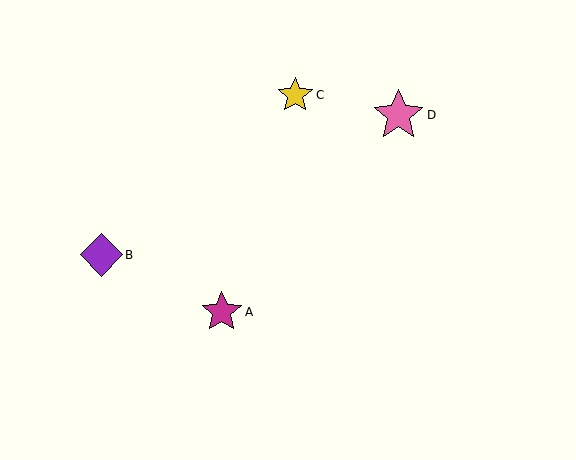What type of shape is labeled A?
Shape A is a magenta star.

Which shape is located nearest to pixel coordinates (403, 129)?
The pink star (labeled D) at (399, 115) is nearest to that location.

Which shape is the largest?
The pink star (labeled D) is the largest.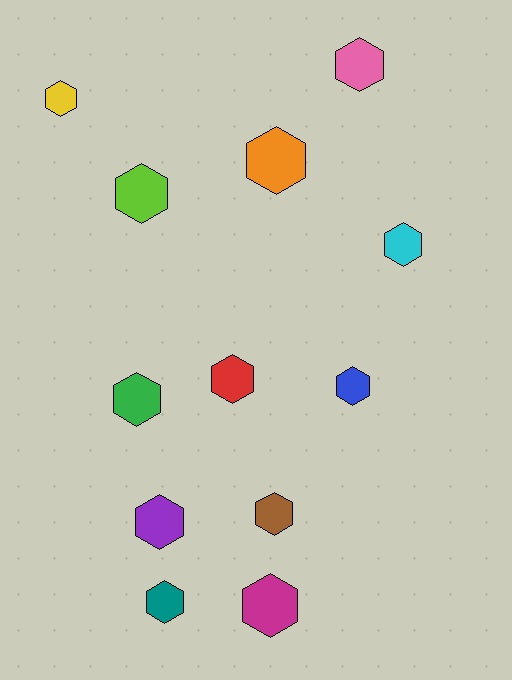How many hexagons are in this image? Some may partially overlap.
There are 12 hexagons.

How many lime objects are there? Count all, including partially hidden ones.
There is 1 lime object.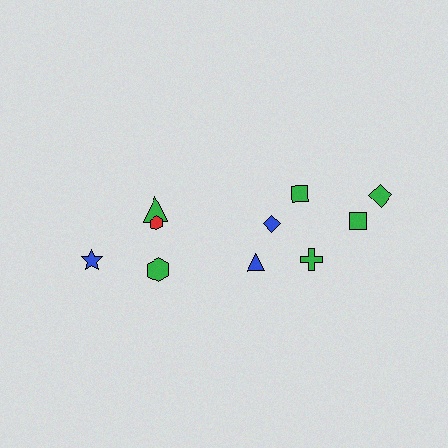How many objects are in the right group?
There are 6 objects.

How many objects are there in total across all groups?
There are 10 objects.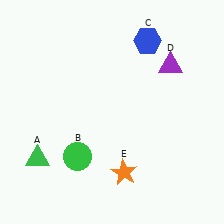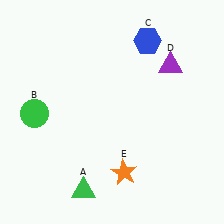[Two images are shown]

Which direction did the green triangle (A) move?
The green triangle (A) moved right.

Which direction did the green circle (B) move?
The green circle (B) moved left.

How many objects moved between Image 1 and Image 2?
2 objects moved between the two images.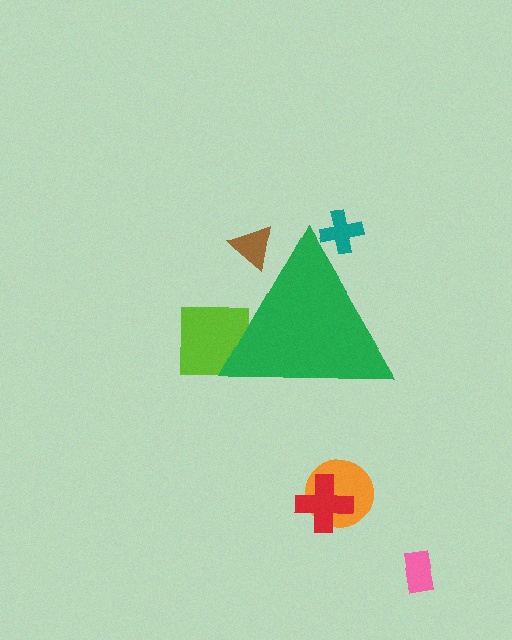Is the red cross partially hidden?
No, the red cross is fully visible.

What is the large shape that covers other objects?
A green triangle.